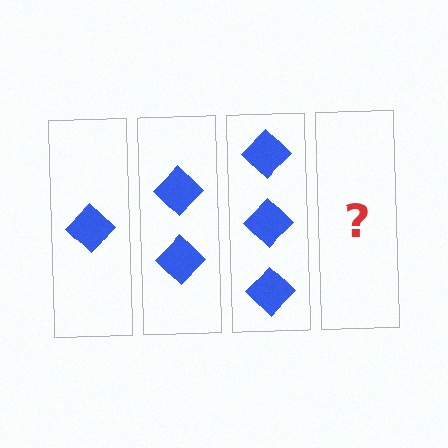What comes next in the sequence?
The next element should be 4 diamonds.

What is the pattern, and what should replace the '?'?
The pattern is that each step adds one more diamond. The '?' should be 4 diamonds.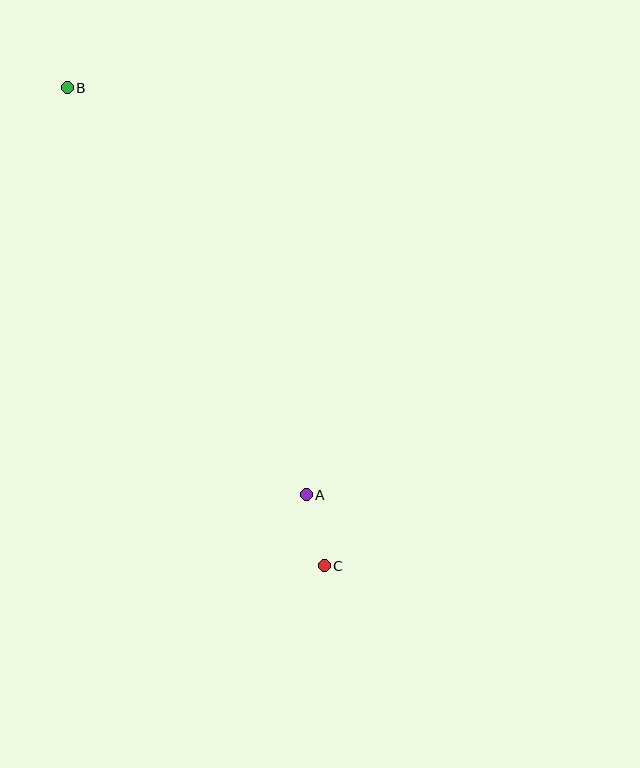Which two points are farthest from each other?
Points B and C are farthest from each other.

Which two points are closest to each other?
Points A and C are closest to each other.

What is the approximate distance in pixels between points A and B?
The distance between A and B is approximately 472 pixels.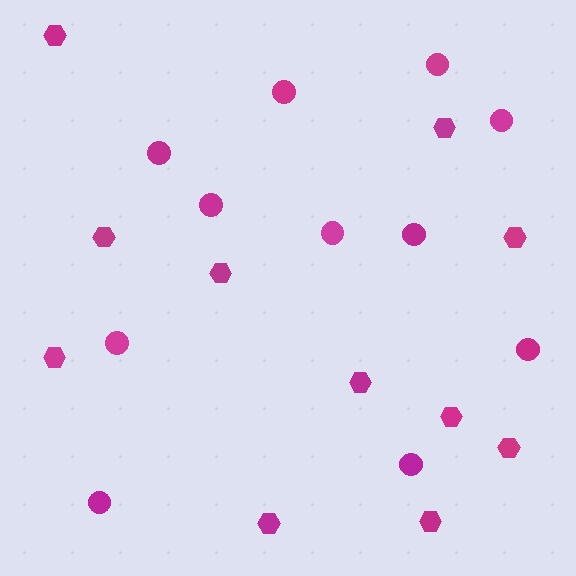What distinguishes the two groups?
There are 2 groups: one group of hexagons (11) and one group of circles (11).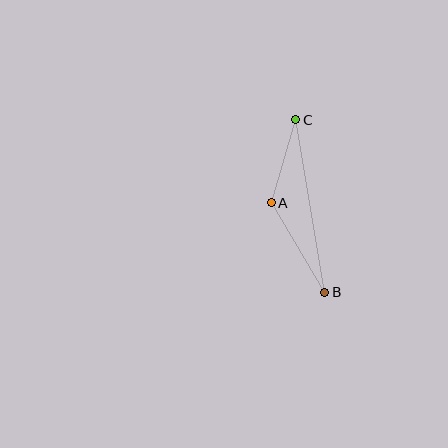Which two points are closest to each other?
Points A and C are closest to each other.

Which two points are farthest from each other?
Points B and C are farthest from each other.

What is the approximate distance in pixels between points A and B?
The distance between A and B is approximately 104 pixels.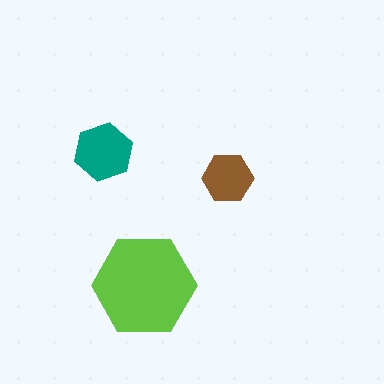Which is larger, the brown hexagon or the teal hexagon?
The teal one.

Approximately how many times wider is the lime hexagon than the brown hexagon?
About 2 times wider.